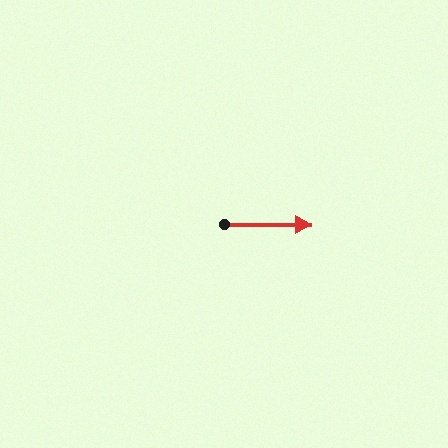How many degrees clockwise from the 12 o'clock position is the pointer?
Approximately 90 degrees.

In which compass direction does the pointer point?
East.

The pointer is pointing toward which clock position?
Roughly 3 o'clock.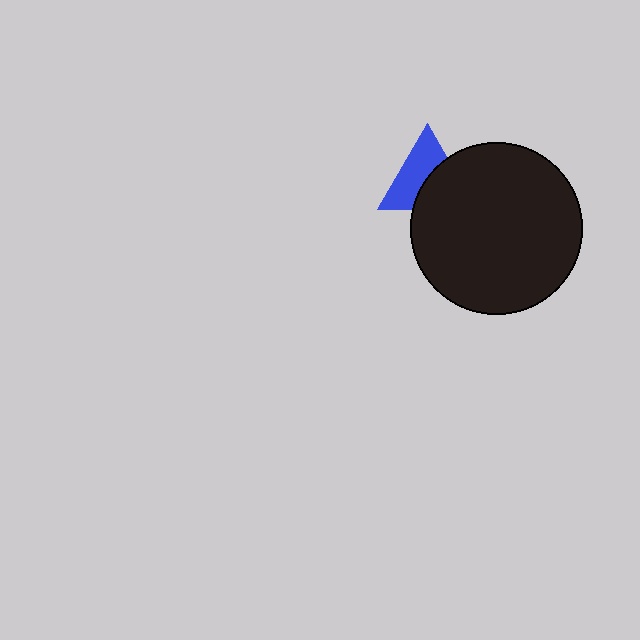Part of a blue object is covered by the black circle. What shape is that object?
It is a triangle.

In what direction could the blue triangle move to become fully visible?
The blue triangle could move toward the upper-left. That would shift it out from behind the black circle entirely.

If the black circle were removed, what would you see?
You would see the complete blue triangle.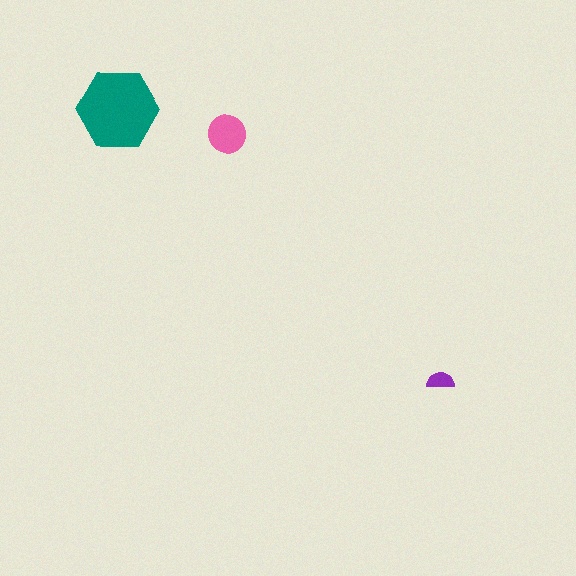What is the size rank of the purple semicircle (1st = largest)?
3rd.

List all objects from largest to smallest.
The teal hexagon, the pink circle, the purple semicircle.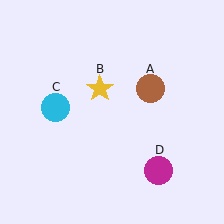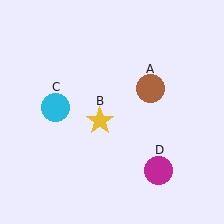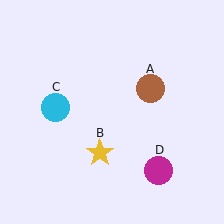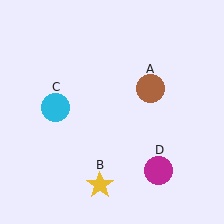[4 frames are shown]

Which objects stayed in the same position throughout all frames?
Brown circle (object A) and cyan circle (object C) and magenta circle (object D) remained stationary.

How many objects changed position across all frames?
1 object changed position: yellow star (object B).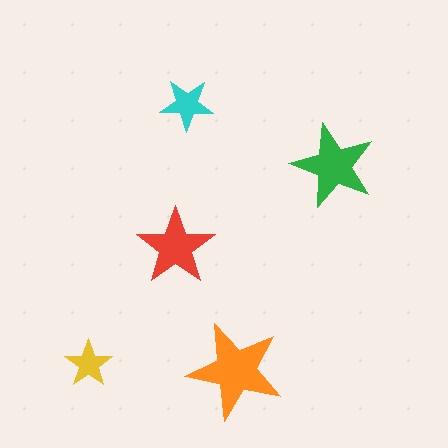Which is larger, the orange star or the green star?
The orange one.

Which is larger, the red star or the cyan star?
The red one.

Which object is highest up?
The cyan star is topmost.